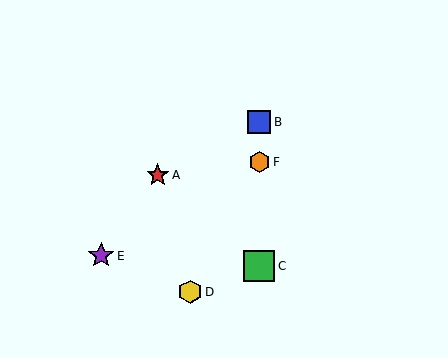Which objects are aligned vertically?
Objects B, C, F are aligned vertically.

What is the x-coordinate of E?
Object E is at x≈101.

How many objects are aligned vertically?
3 objects (B, C, F) are aligned vertically.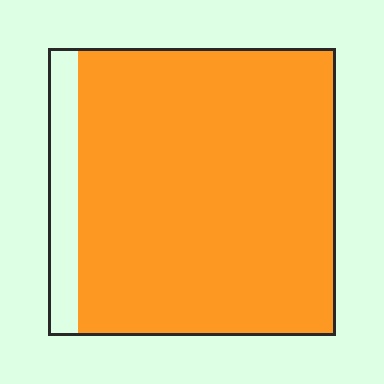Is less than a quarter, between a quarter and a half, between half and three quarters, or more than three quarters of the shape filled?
More than three quarters.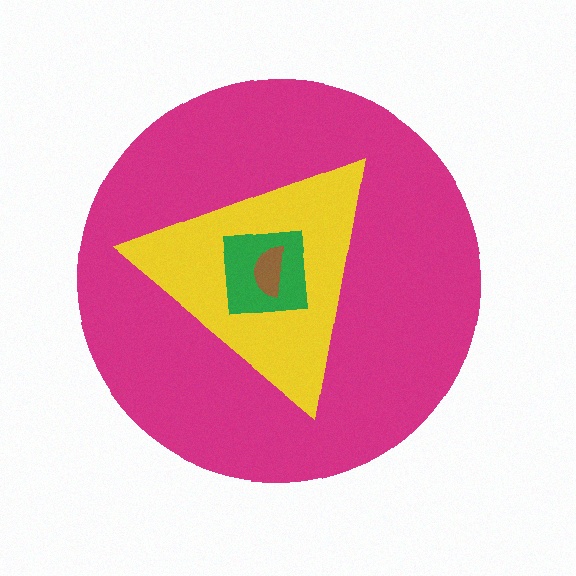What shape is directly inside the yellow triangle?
The green square.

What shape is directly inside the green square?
The brown semicircle.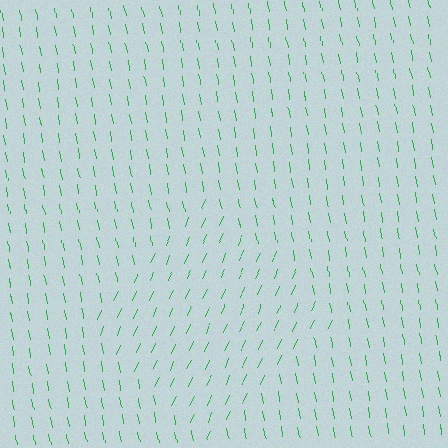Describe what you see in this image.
The image is filled with small green line segments. A diamond region in the image has lines oriented differently from the surrounding lines, creating a visible texture boundary.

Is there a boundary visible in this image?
Yes, there is a texture boundary formed by a change in line orientation.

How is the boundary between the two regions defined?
The boundary is defined purely by a change in line orientation (approximately 33 degrees difference). All lines are the same color and thickness.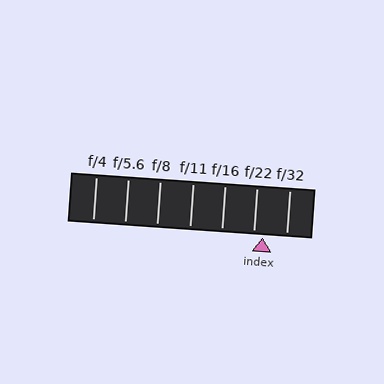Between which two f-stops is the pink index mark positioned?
The index mark is between f/22 and f/32.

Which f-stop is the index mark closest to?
The index mark is closest to f/22.